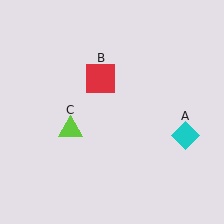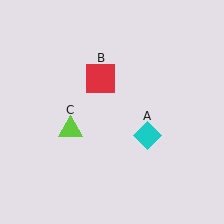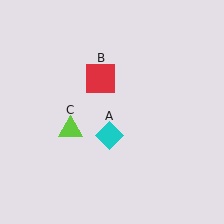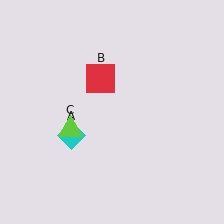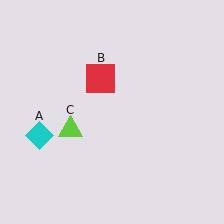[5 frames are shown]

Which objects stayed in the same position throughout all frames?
Red square (object B) and lime triangle (object C) remained stationary.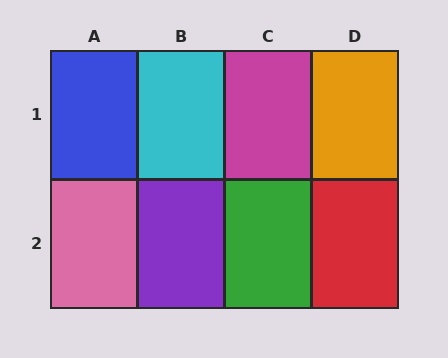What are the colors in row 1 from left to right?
Blue, cyan, magenta, orange.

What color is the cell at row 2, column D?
Red.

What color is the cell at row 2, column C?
Green.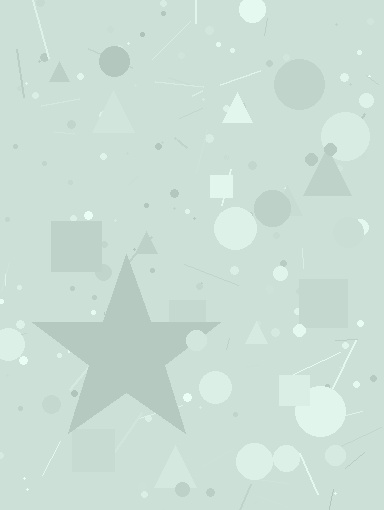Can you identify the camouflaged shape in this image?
The camouflaged shape is a star.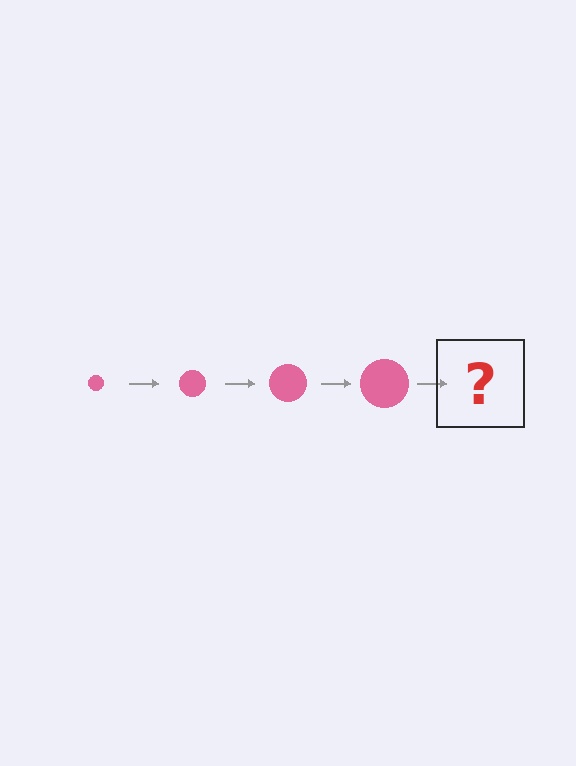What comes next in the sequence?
The next element should be a pink circle, larger than the previous one.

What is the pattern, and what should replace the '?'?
The pattern is that the circle gets progressively larger each step. The '?' should be a pink circle, larger than the previous one.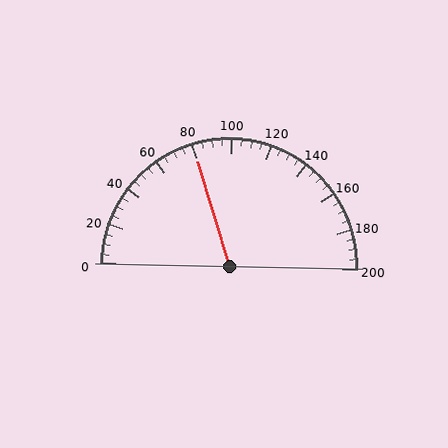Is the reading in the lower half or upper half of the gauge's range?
The reading is in the lower half of the range (0 to 200).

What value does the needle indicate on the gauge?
The needle indicates approximately 80.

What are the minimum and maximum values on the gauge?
The gauge ranges from 0 to 200.